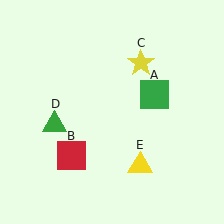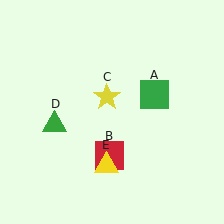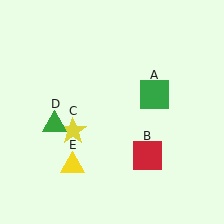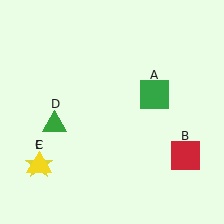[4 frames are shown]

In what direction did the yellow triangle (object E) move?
The yellow triangle (object E) moved left.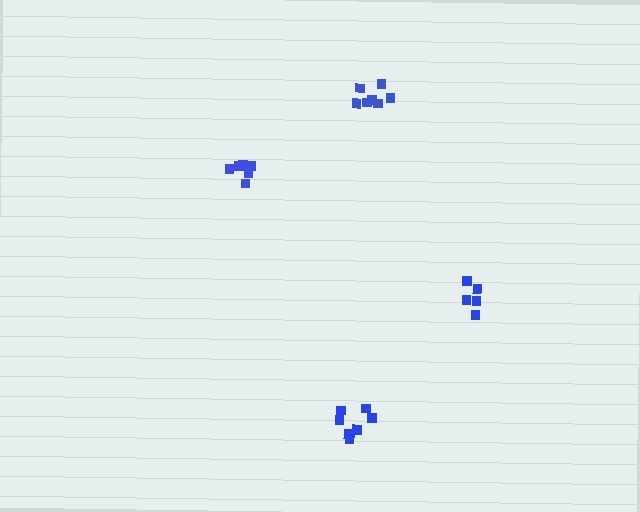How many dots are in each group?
Group 1: 7 dots, Group 2: 7 dots, Group 3: 5 dots, Group 4: 6 dots (25 total).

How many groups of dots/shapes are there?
There are 4 groups.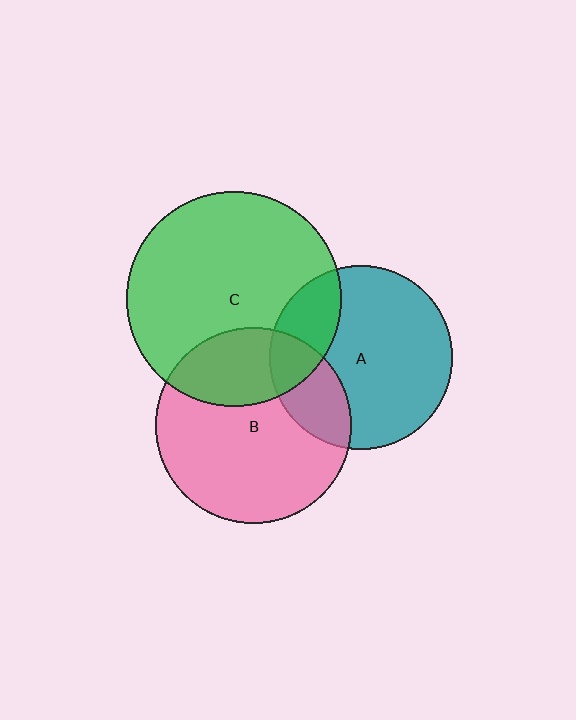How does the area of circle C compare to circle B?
Approximately 1.2 times.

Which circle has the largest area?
Circle C (green).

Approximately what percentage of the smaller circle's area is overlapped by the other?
Approximately 25%.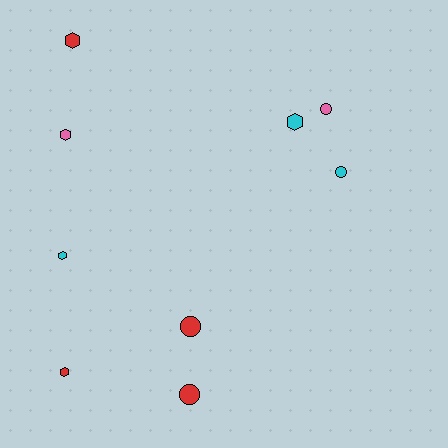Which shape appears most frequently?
Hexagon, with 5 objects.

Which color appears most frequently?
Red, with 4 objects.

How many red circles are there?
There are 2 red circles.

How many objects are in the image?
There are 9 objects.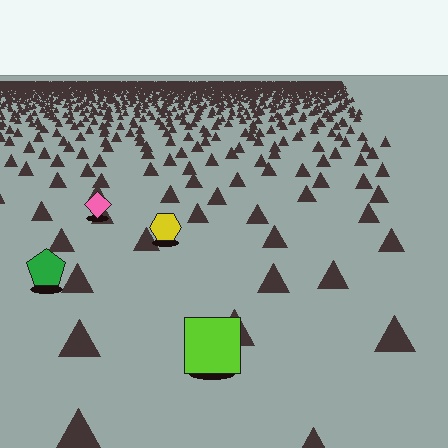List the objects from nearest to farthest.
From nearest to farthest: the lime square, the green pentagon, the yellow hexagon, the pink diamond.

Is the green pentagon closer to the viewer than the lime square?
No. The lime square is closer — you can tell from the texture gradient: the ground texture is coarser near it.